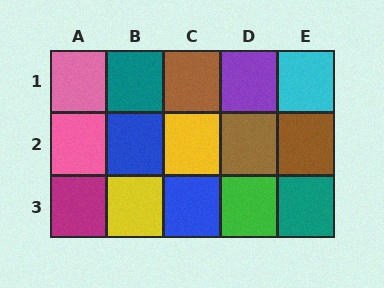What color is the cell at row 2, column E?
Brown.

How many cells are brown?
3 cells are brown.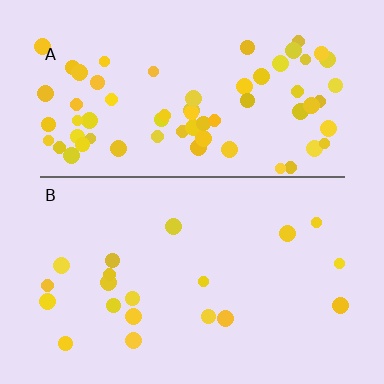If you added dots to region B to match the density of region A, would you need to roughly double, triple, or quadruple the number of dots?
Approximately triple.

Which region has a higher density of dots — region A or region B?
A (the top).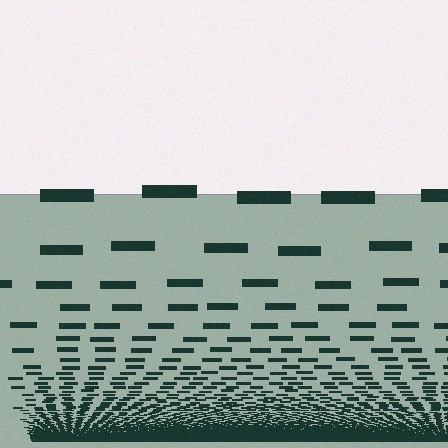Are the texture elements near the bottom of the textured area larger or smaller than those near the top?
Smaller. The gradient is inverted — elements near the bottom are smaller and denser.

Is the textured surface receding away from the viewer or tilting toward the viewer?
The surface appears to tilt toward the viewer. Texture elements get larger and sparser toward the top.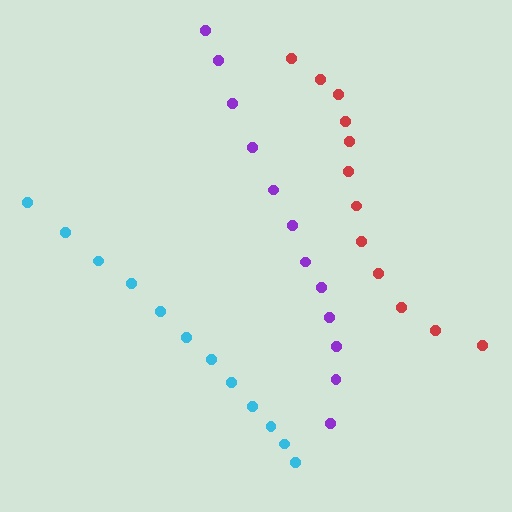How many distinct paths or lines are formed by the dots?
There are 3 distinct paths.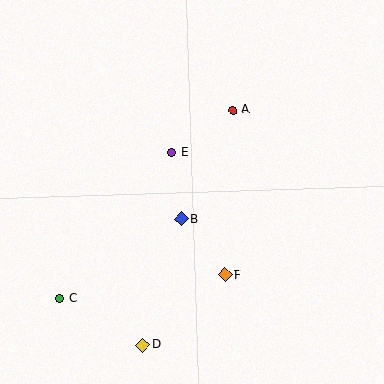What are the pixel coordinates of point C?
Point C is at (60, 299).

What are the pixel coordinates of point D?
Point D is at (143, 345).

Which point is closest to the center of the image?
Point B at (181, 219) is closest to the center.